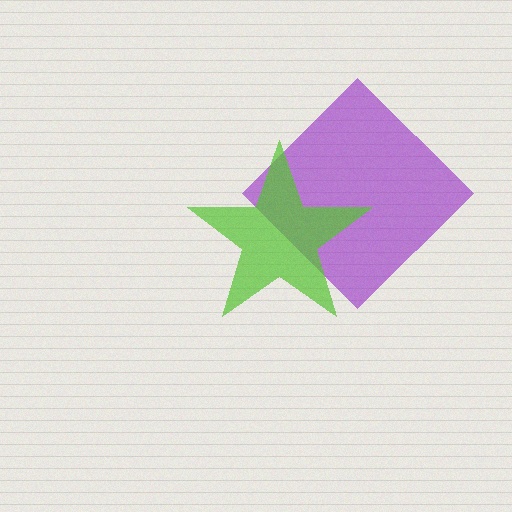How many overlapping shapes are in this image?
There are 2 overlapping shapes in the image.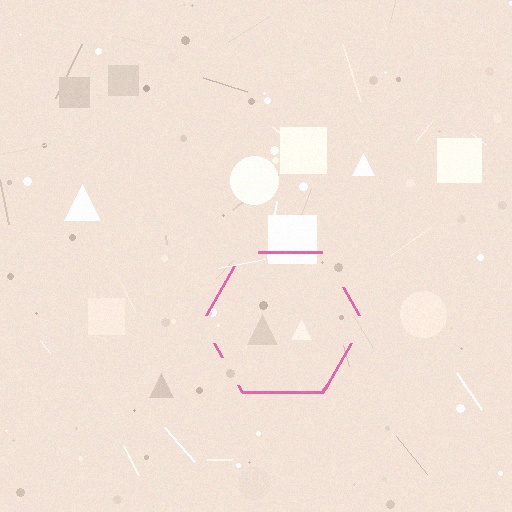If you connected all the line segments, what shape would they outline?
They would outline a hexagon.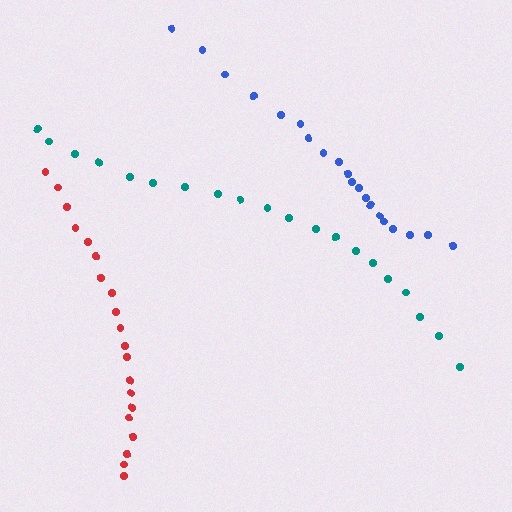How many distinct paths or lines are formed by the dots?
There are 3 distinct paths.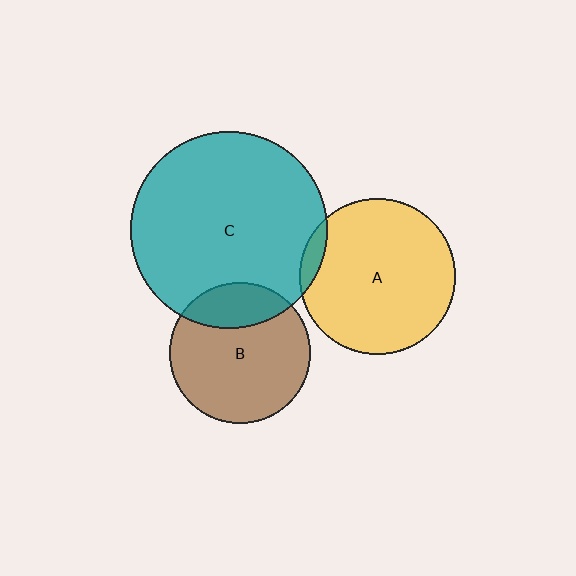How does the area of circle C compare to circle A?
Approximately 1.6 times.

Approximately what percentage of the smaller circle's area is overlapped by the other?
Approximately 25%.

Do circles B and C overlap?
Yes.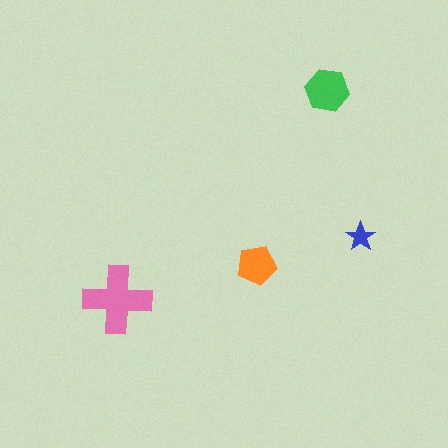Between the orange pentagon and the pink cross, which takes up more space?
The pink cross.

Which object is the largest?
The pink cross.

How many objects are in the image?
There are 4 objects in the image.